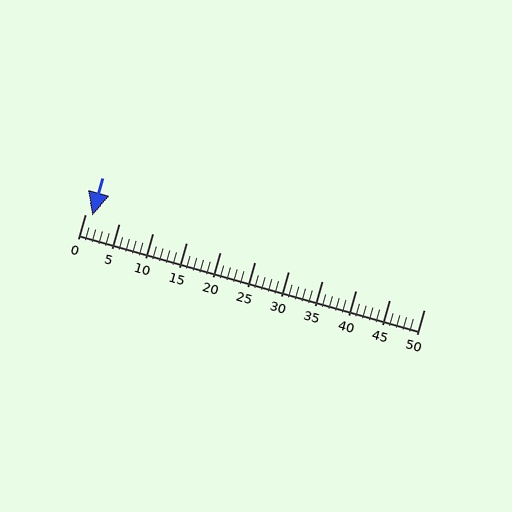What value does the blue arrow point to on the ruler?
The blue arrow points to approximately 1.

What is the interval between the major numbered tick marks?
The major tick marks are spaced 5 units apart.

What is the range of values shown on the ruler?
The ruler shows values from 0 to 50.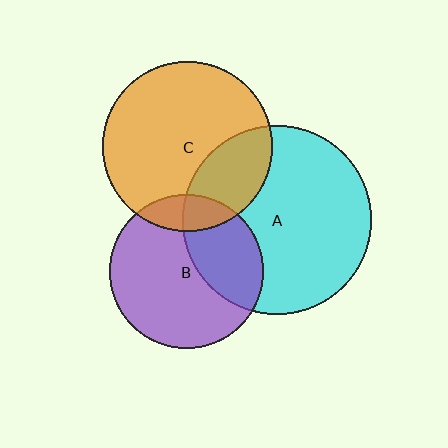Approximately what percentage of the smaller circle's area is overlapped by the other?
Approximately 15%.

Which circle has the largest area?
Circle A (cyan).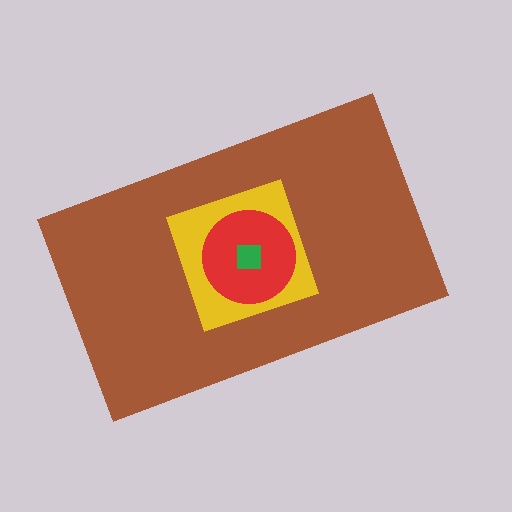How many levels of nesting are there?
4.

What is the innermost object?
The green square.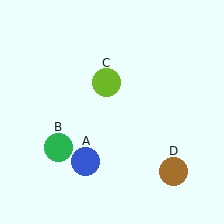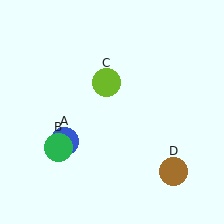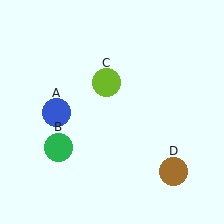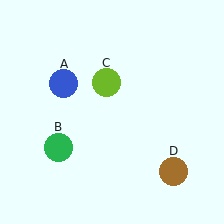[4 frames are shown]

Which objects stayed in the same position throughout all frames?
Green circle (object B) and lime circle (object C) and brown circle (object D) remained stationary.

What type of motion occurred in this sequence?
The blue circle (object A) rotated clockwise around the center of the scene.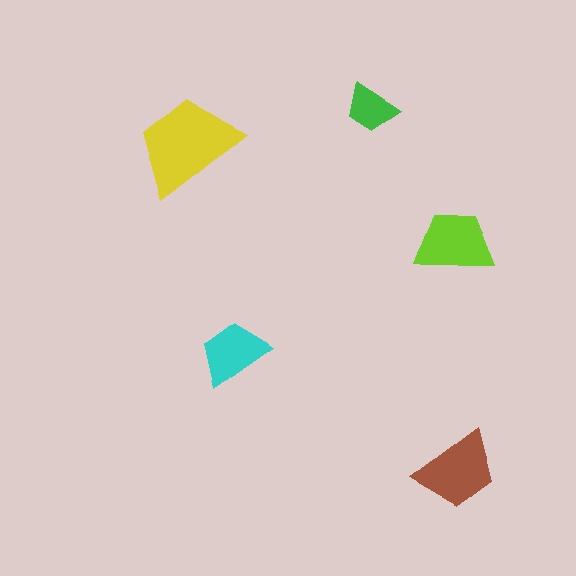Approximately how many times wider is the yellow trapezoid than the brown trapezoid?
About 1.5 times wider.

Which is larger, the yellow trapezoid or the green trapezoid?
The yellow one.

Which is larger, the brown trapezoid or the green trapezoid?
The brown one.